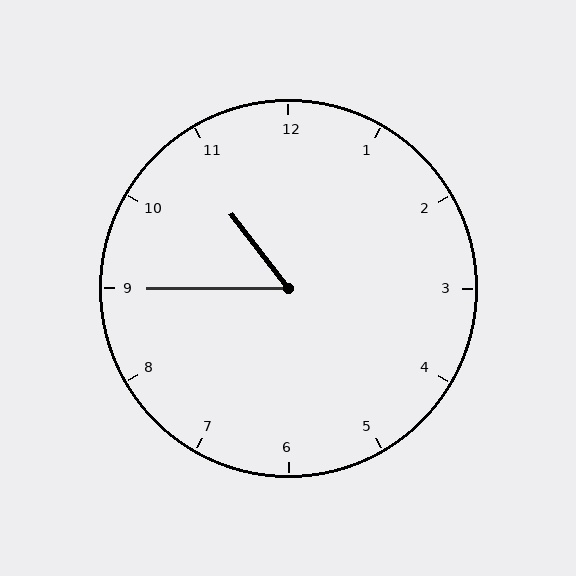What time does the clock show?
10:45.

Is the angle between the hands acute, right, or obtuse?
It is acute.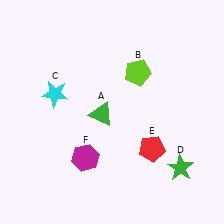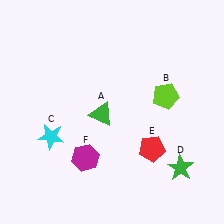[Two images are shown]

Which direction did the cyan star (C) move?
The cyan star (C) moved down.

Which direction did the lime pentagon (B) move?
The lime pentagon (B) moved right.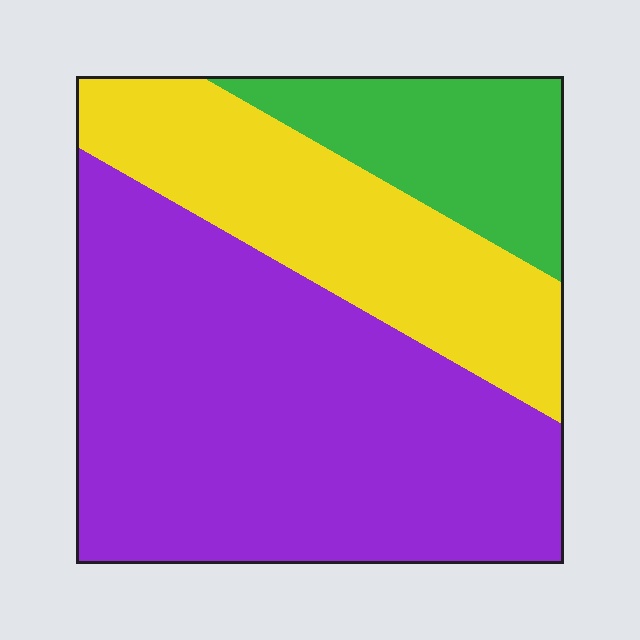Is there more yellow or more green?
Yellow.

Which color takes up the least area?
Green, at roughly 15%.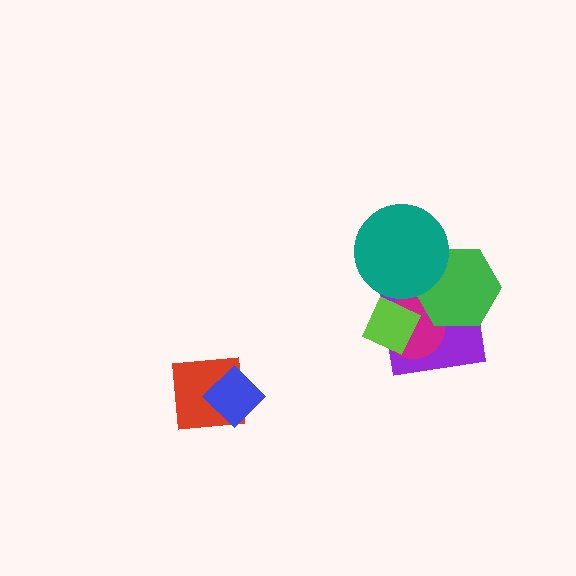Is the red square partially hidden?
Yes, it is partially covered by another shape.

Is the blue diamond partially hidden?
No, no other shape covers it.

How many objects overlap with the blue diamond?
1 object overlaps with the blue diamond.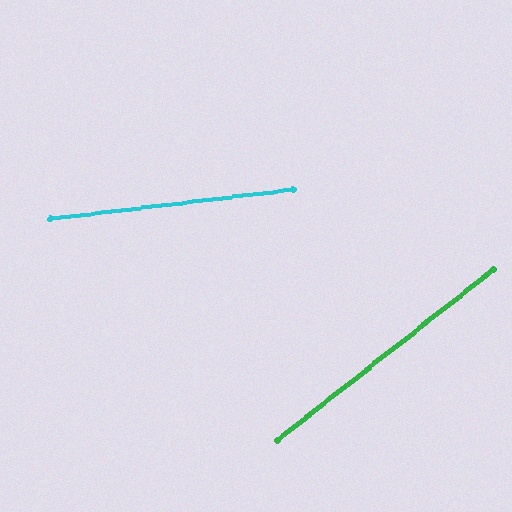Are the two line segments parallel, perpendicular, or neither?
Neither parallel nor perpendicular — they differ by about 31°.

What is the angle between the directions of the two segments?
Approximately 31 degrees.